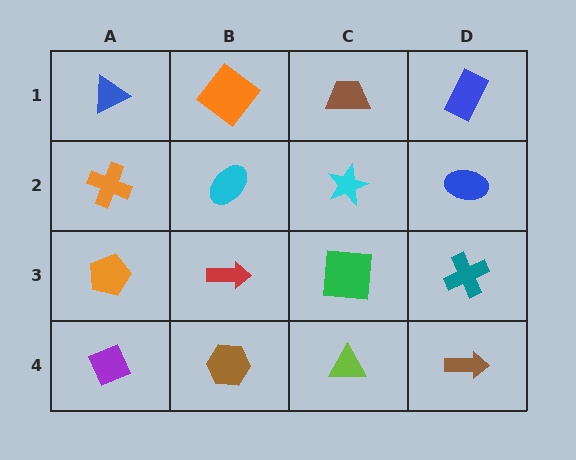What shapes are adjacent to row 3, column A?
An orange cross (row 2, column A), a purple diamond (row 4, column A), a red arrow (row 3, column B).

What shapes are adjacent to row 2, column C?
A brown trapezoid (row 1, column C), a green square (row 3, column C), a cyan ellipse (row 2, column B), a blue ellipse (row 2, column D).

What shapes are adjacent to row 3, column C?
A cyan star (row 2, column C), a lime triangle (row 4, column C), a red arrow (row 3, column B), a teal cross (row 3, column D).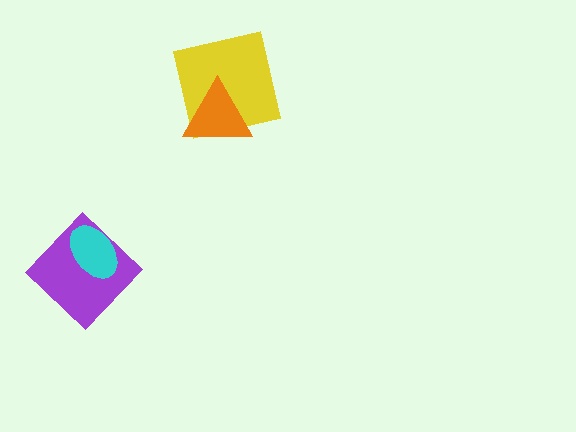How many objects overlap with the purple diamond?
1 object overlaps with the purple diamond.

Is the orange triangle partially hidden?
No, no other shape covers it.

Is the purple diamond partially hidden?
Yes, it is partially covered by another shape.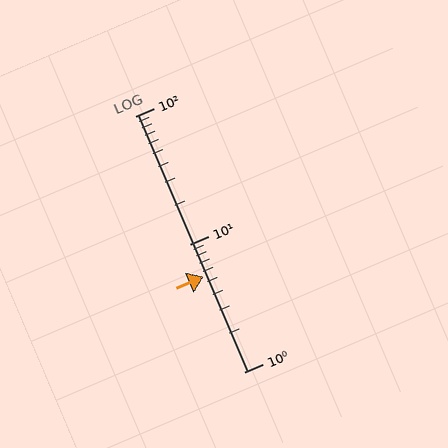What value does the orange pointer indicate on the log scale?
The pointer indicates approximately 5.6.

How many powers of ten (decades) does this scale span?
The scale spans 2 decades, from 1 to 100.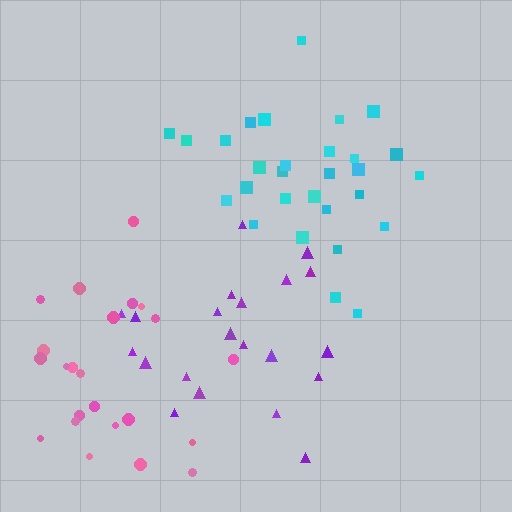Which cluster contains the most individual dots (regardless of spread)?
Cyan (30).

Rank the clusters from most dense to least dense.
cyan, pink, purple.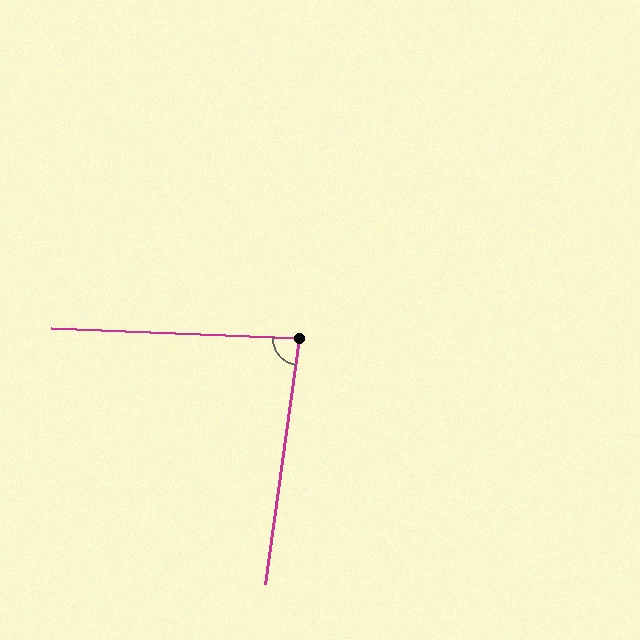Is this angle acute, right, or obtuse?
It is acute.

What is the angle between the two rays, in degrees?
Approximately 84 degrees.